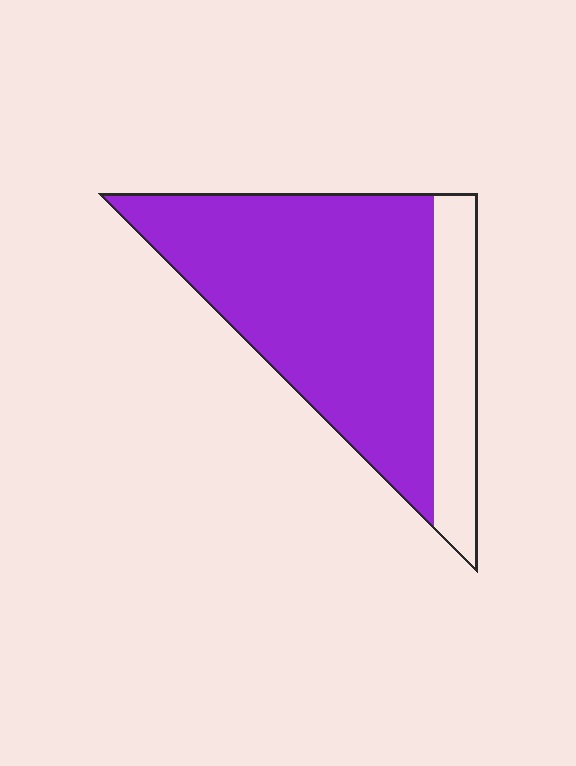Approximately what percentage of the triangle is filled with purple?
Approximately 80%.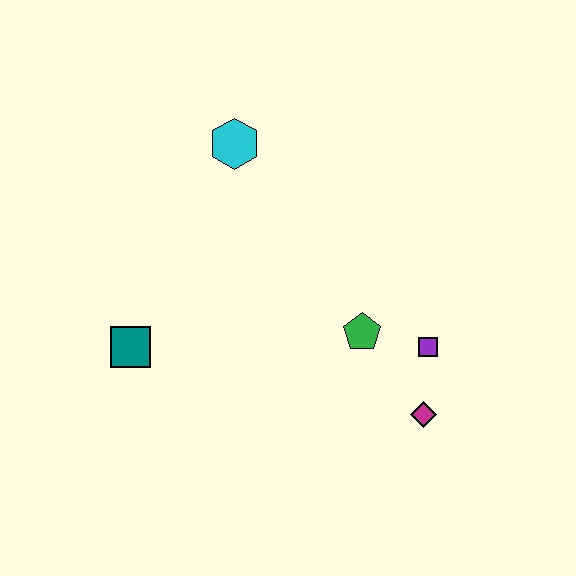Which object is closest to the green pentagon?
The purple square is closest to the green pentagon.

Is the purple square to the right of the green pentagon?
Yes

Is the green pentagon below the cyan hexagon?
Yes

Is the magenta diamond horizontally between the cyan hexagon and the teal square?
No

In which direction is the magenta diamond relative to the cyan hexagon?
The magenta diamond is below the cyan hexagon.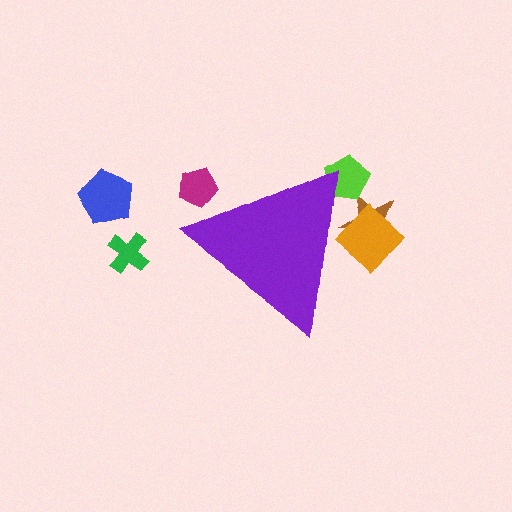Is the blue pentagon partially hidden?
No, the blue pentagon is fully visible.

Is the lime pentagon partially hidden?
Yes, the lime pentagon is partially hidden behind the purple triangle.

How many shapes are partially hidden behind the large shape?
4 shapes are partially hidden.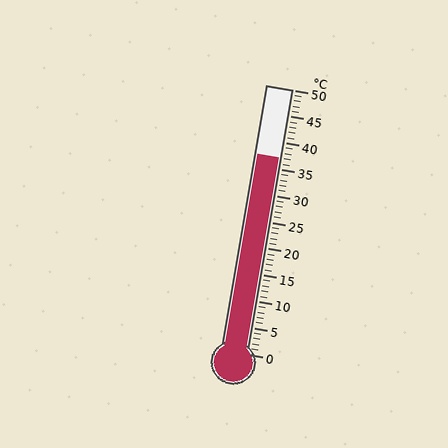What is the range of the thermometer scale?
The thermometer scale ranges from 0°C to 50°C.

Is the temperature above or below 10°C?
The temperature is above 10°C.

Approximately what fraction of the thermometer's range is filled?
The thermometer is filled to approximately 75% of its range.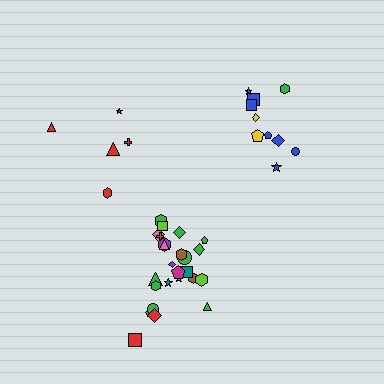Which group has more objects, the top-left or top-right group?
The top-right group.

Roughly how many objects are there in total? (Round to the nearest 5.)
Roughly 40 objects in total.